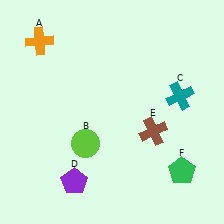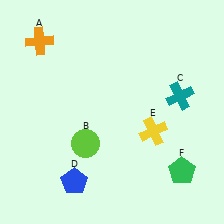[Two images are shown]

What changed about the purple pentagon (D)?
In Image 1, D is purple. In Image 2, it changed to blue.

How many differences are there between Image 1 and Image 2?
There are 2 differences between the two images.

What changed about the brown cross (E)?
In Image 1, E is brown. In Image 2, it changed to yellow.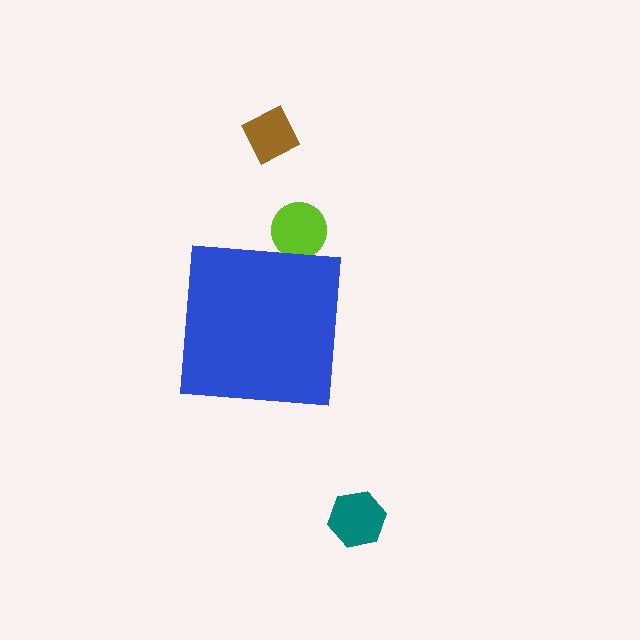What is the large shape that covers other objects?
A blue square.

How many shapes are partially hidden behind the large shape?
1 shape is partially hidden.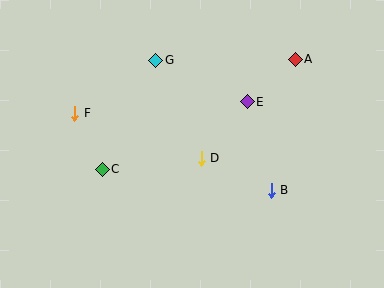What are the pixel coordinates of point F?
Point F is at (75, 113).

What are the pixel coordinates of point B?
Point B is at (271, 190).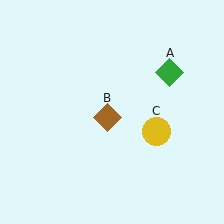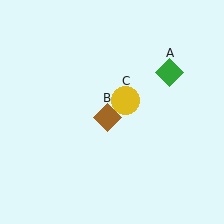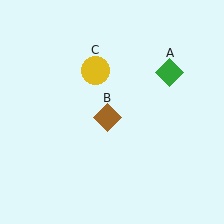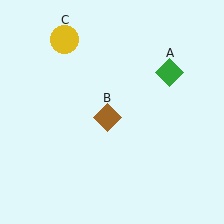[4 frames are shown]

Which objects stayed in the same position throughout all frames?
Green diamond (object A) and brown diamond (object B) remained stationary.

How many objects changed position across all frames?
1 object changed position: yellow circle (object C).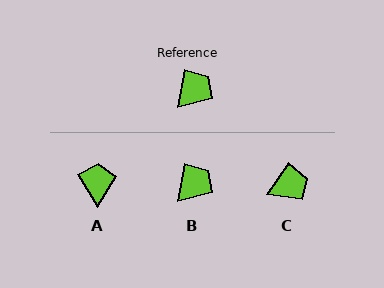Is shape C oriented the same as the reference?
No, it is off by about 24 degrees.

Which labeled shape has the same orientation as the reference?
B.